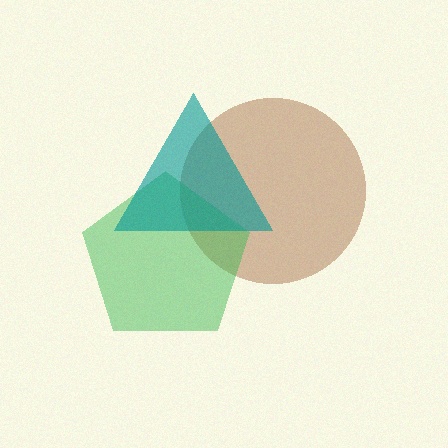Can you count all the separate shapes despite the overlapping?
Yes, there are 3 separate shapes.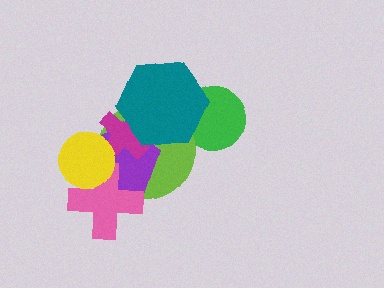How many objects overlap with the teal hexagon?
4 objects overlap with the teal hexagon.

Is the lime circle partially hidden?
Yes, it is partially covered by another shape.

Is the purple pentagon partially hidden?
Yes, it is partially covered by another shape.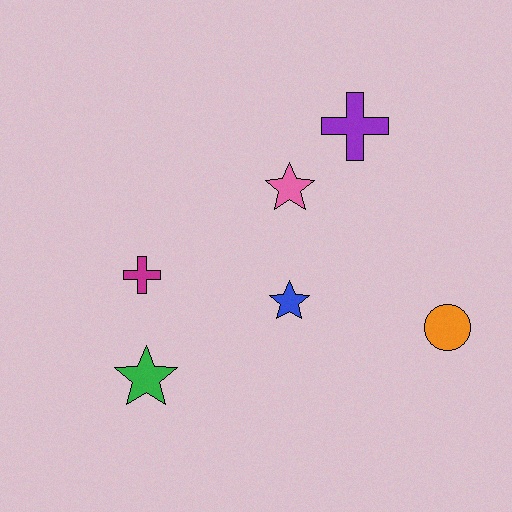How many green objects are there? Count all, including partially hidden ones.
There is 1 green object.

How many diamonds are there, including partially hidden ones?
There are no diamonds.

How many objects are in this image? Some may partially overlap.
There are 6 objects.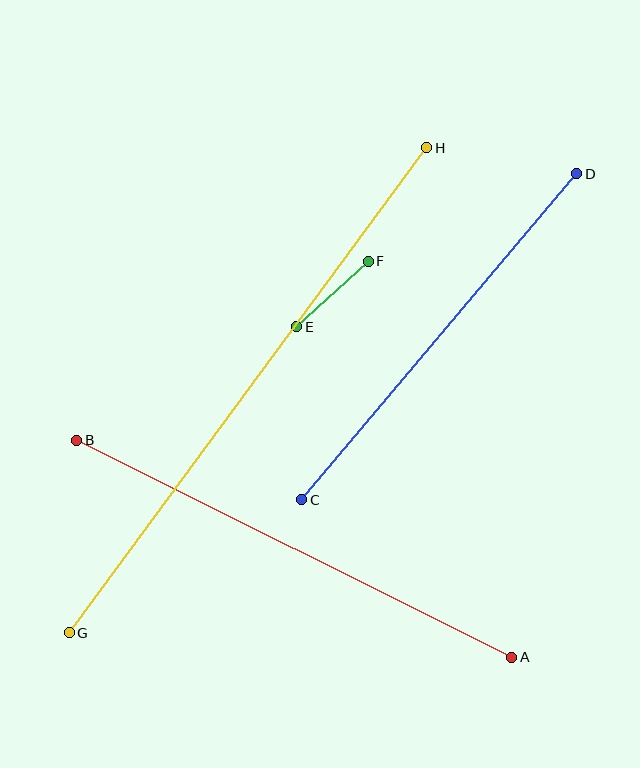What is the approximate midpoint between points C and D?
The midpoint is at approximately (439, 337) pixels.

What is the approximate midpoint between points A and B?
The midpoint is at approximately (294, 549) pixels.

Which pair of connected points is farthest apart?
Points G and H are farthest apart.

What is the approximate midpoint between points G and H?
The midpoint is at approximately (248, 390) pixels.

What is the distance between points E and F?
The distance is approximately 97 pixels.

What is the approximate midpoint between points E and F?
The midpoint is at approximately (332, 294) pixels.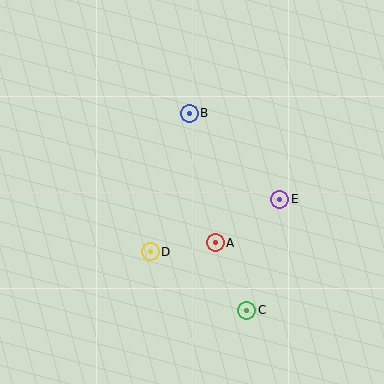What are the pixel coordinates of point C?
Point C is at (247, 310).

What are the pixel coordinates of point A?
Point A is at (215, 243).